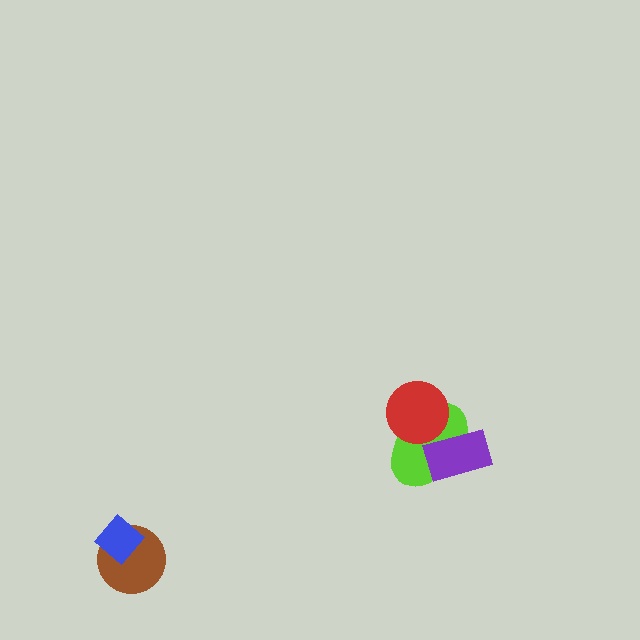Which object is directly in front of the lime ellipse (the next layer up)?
The purple rectangle is directly in front of the lime ellipse.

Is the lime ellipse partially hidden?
Yes, it is partially covered by another shape.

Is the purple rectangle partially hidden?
No, no other shape covers it.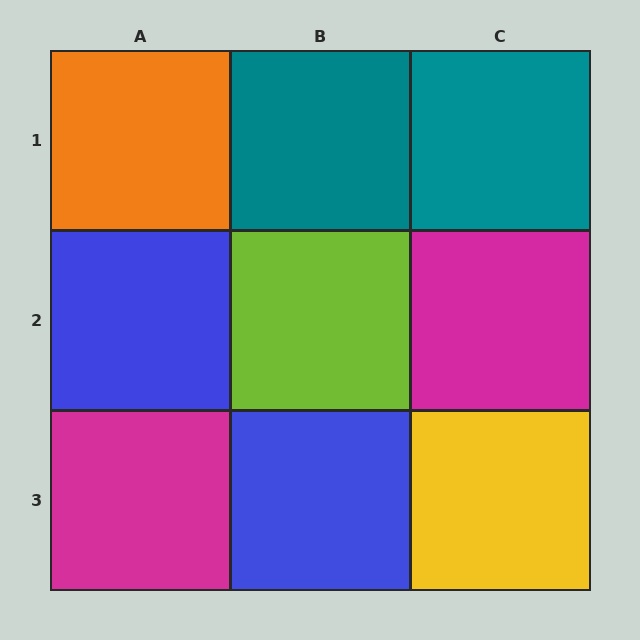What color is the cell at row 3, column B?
Blue.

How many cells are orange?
1 cell is orange.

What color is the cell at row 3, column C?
Yellow.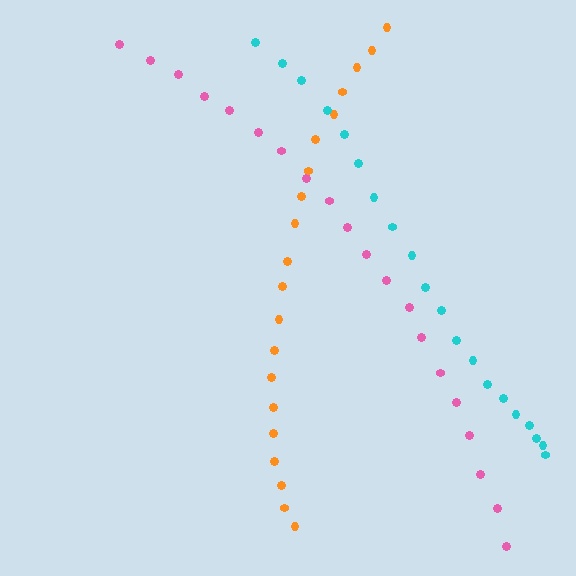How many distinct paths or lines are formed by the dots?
There are 3 distinct paths.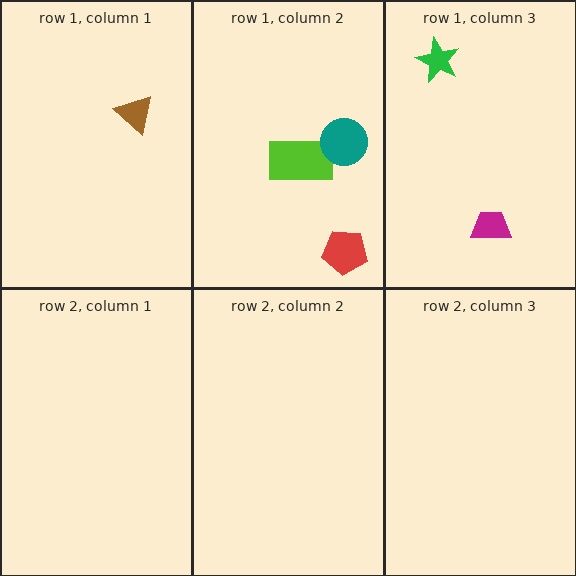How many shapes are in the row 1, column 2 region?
3.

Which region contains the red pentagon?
The row 1, column 2 region.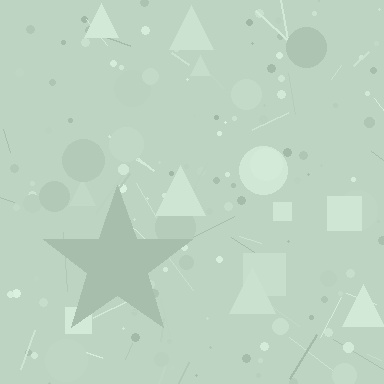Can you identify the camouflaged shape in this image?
The camouflaged shape is a star.